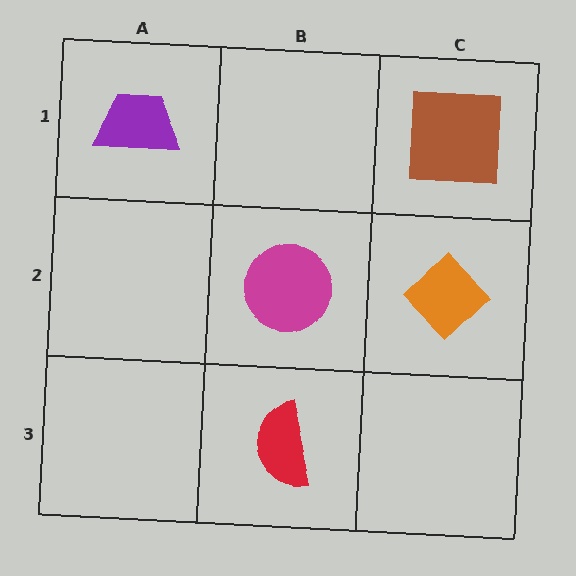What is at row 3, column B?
A red semicircle.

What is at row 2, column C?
An orange diamond.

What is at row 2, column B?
A magenta circle.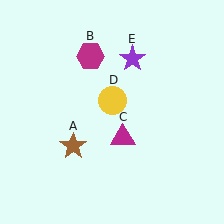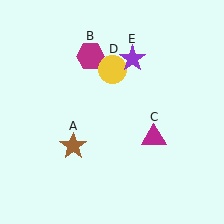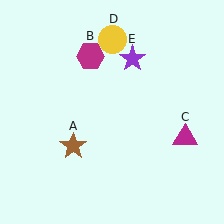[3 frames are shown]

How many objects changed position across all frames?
2 objects changed position: magenta triangle (object C), yellow circle (object D).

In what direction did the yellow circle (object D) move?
The yellow circle (object D) moved up.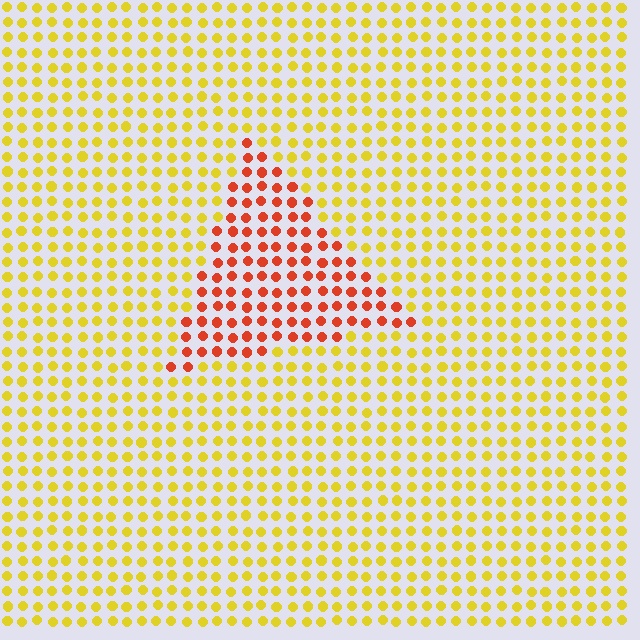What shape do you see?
I see a triangle.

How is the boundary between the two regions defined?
The boundary is defined purely by a slight shift in hue (about 48 degrees). Spacing, size, and orientation are identical on both sides.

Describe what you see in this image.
The image is filled with small yellow elements in a uniform arrangement. A triangle-shaped region is visible where the elements are tinted to a slightly different hue, forming a subtle color boundary.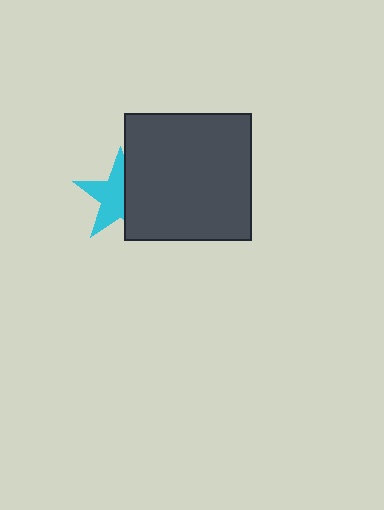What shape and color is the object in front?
The object in front is a dark gray square.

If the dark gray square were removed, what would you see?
You would see the complete cyan star.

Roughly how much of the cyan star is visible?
About half of it is visible (roughly 57%).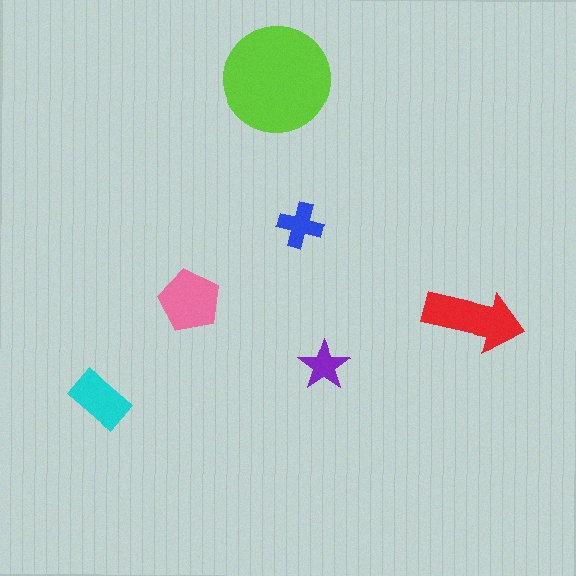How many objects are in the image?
There are 6 objects in the image.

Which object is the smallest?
The purple star.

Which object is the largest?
The lime circle.